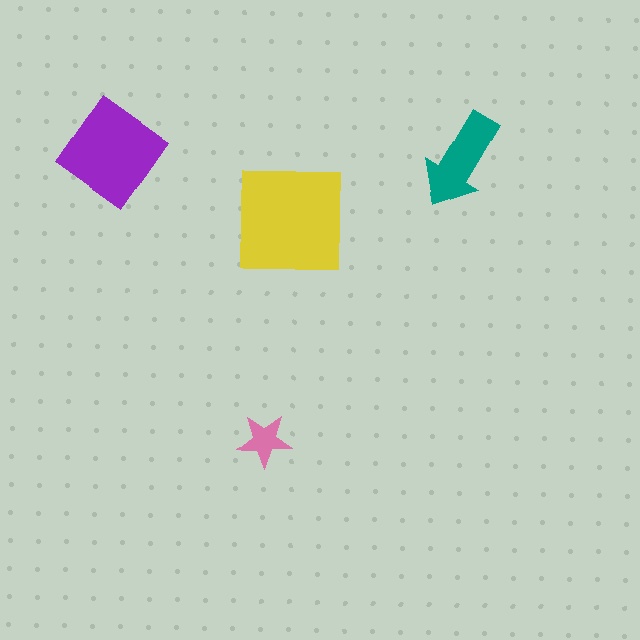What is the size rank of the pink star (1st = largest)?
4th.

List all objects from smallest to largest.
The pink star, the teal arrow, the purple diamond, the yellow square.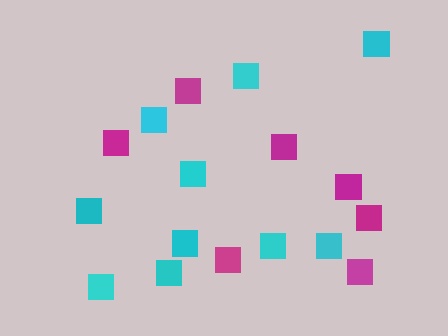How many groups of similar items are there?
There are 2 groups: one group of cyan squares (10) and one group of magenta squares (7).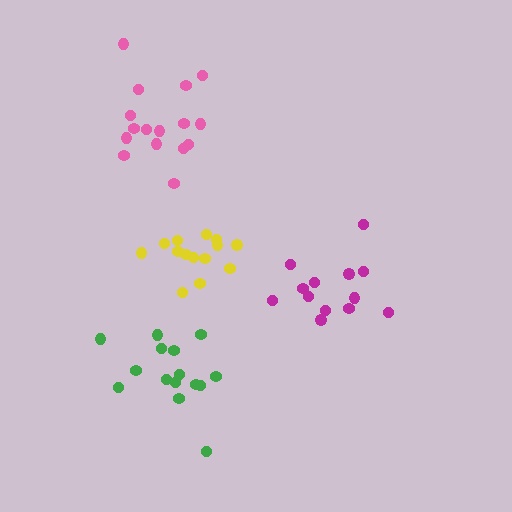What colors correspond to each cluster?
The clusters are colored: pink, yellow, green, magenta.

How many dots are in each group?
Group 1: 16 dots, Group 2: 14 dots, Group 3: 15 dots, Group 4: 13 dots (58 total).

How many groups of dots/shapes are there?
There are 4 groups.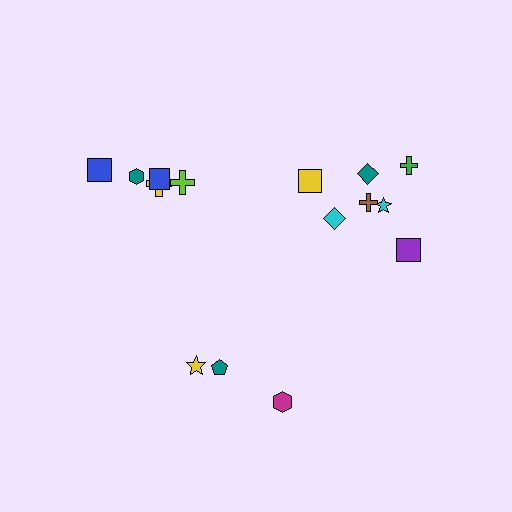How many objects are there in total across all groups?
There are 15 objects.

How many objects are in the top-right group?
There are 7 objects.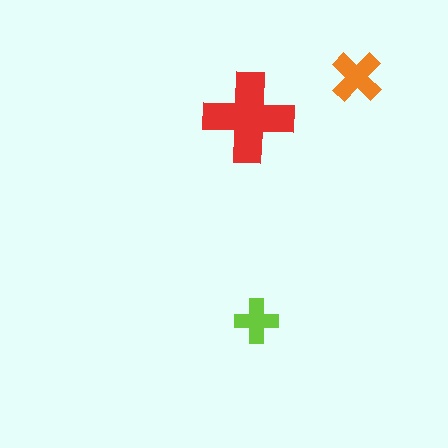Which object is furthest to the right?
The orange cross is rightmost.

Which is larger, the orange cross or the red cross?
The red one.